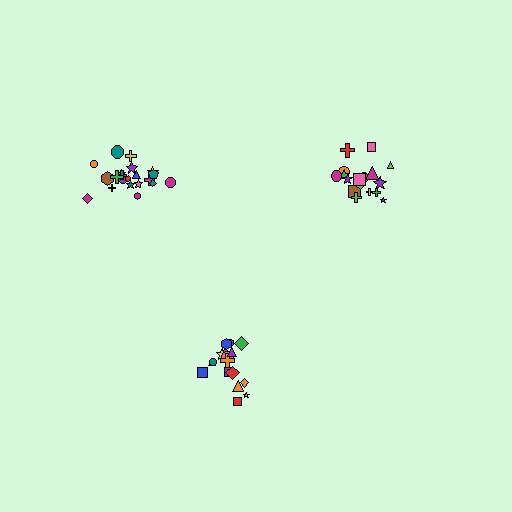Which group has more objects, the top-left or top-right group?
The top-left group.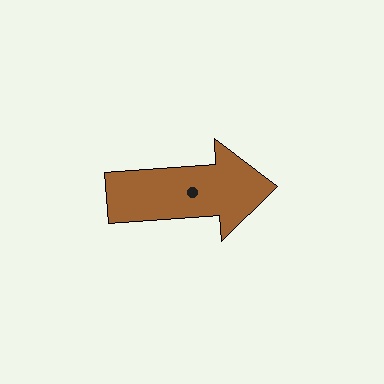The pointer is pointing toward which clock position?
Roughly 3 o'clock.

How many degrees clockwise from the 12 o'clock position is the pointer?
Approximately 86 degrees.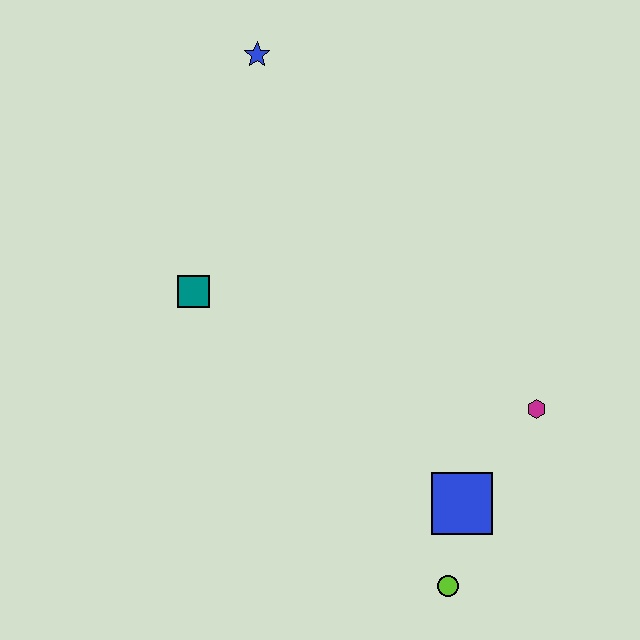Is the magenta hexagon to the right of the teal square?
Yes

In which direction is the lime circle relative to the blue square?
The lime circle is below the blue square.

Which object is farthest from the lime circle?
The blue star is farthest from the lime circle.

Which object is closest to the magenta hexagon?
The blue square is closest to the magenta hexagon.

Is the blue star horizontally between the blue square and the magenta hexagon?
No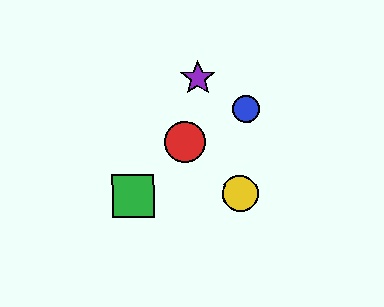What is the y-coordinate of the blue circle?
The blue circle is at y≈109.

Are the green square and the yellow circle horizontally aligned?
Yes, both are at y≈196.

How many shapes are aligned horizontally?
2 shapes (the green square, the yellow circle) are aligned horizontally.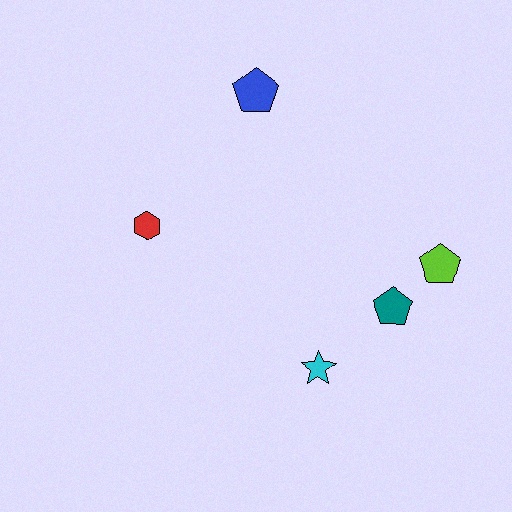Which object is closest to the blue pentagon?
The red hexagon is closest to the blue pentagon.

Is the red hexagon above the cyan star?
Yes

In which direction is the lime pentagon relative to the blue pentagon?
The lime pentagon is to the right of the blue pentagon.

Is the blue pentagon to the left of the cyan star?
Yes